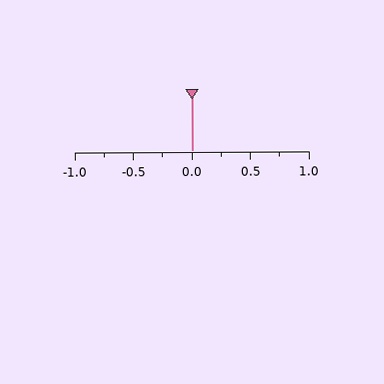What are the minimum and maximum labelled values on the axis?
The axis runs from -1.0 to 1.0.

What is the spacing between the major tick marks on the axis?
The major ticks are spaced 0.5 apart.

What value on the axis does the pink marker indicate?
The marker indicates approximately 0.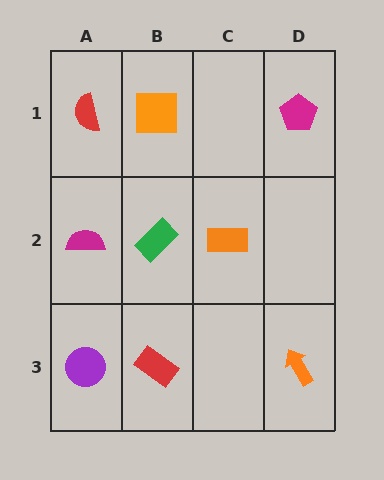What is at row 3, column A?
A purple circle.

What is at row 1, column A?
A red semicircle.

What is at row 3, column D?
An orange arrow.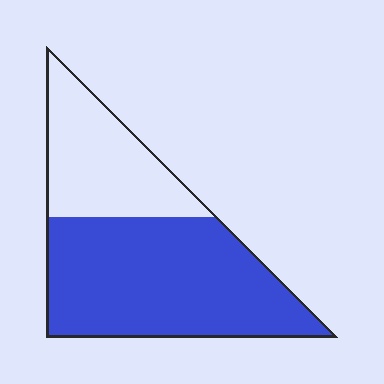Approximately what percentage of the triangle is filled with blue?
Approximately 65%.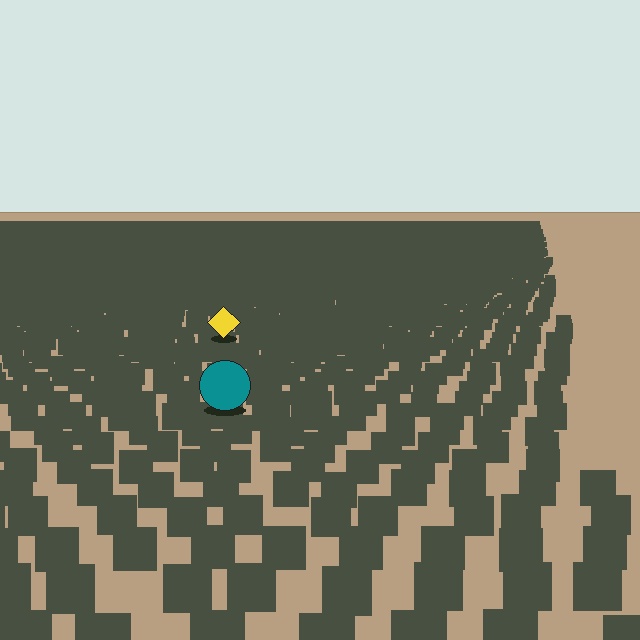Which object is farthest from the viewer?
The yellow diamond is farthest from the viewer. It appears smaller and the ground texture around it is denser.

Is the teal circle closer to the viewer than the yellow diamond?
Yes. The teal circle is closer — you can tell from the texture gradient: the ground texture is coarser near it.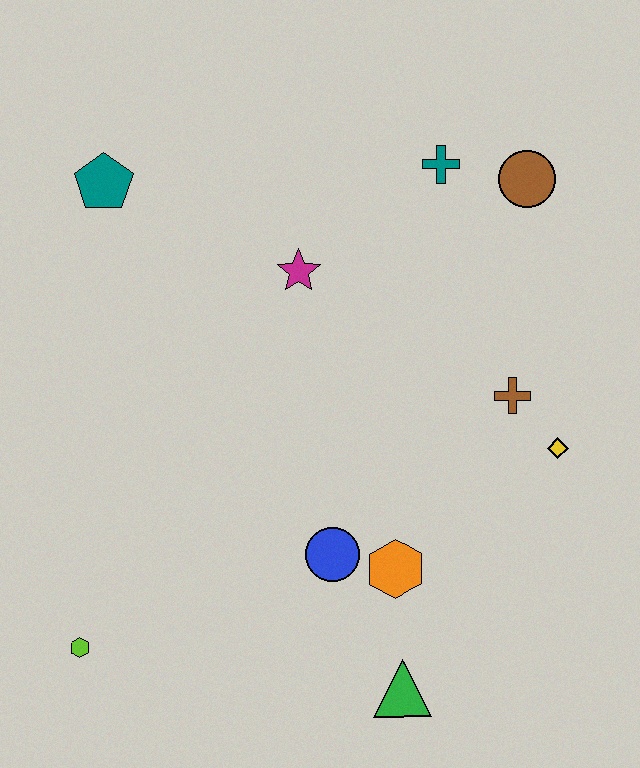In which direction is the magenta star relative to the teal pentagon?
The magenta star is to the right of the teal pentagon.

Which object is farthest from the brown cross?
The lime hexagon is farthest from the brown cross.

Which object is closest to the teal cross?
The brown circle is closest to the teal cross.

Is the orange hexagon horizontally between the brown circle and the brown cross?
No